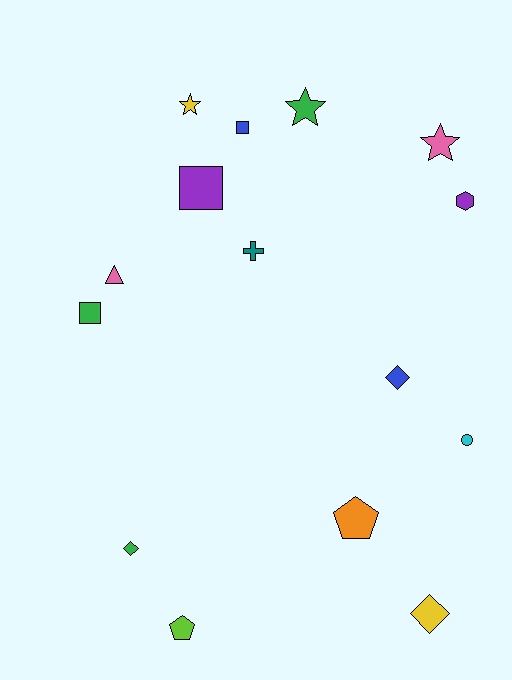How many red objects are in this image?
There are no red objects.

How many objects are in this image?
There are 15 objects.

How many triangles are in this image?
There is 1 triangle.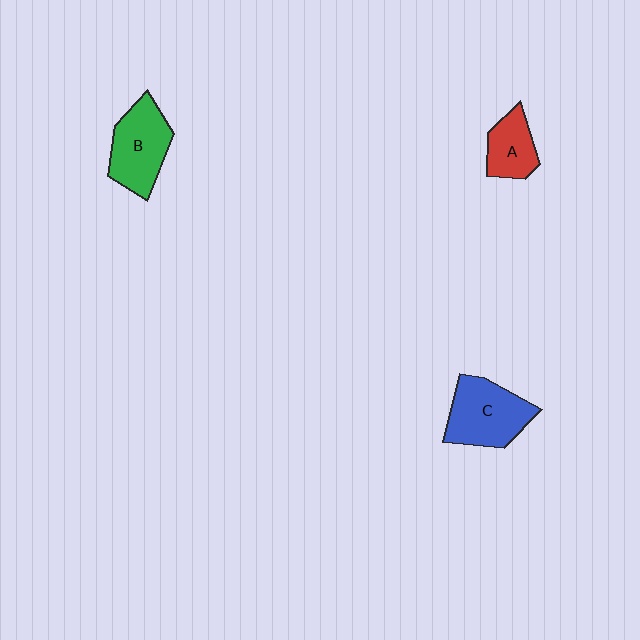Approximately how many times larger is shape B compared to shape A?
Approximately 1.5 times.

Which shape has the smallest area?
Shape A (red).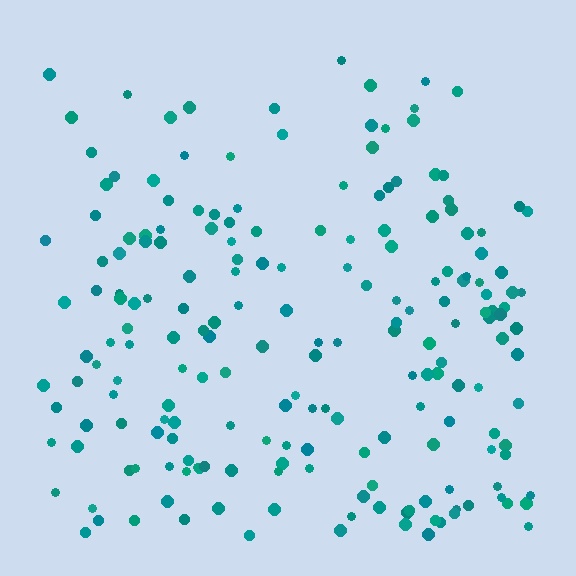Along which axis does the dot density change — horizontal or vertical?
Vertical.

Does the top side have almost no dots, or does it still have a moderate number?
Still a moderate number, just noticeably fewer than the bottom.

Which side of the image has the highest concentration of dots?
The bottom.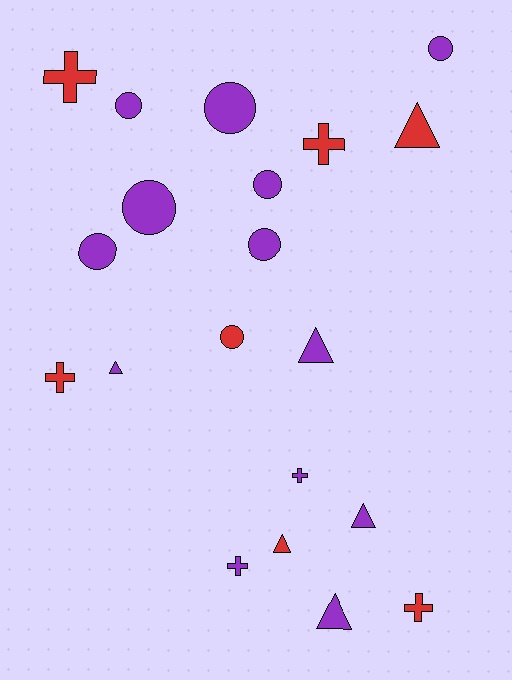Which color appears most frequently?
Purple, with 13 objects.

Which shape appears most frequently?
Circle, with 8 objects.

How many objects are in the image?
There are 20 objects.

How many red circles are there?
There is 1 red circle.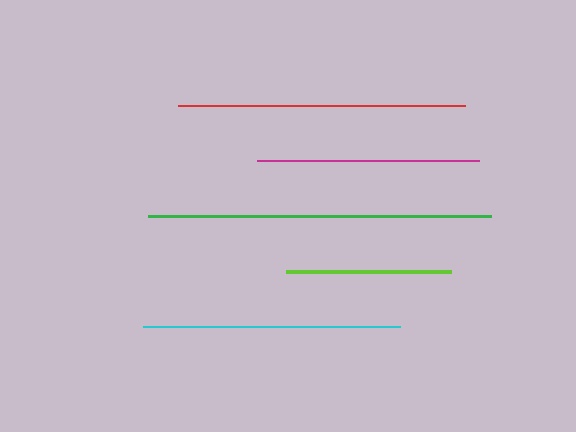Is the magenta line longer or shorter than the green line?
The green line is longer than the magenta line.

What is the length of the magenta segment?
The magenta segment is approximately 222 pixels long.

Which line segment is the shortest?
The lime line is the shortest at approximately 164 pixels.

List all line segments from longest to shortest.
From longest to shortest: green, red, cyan, magenta, lime.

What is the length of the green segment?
The green segment is approximately 343 pixels long.